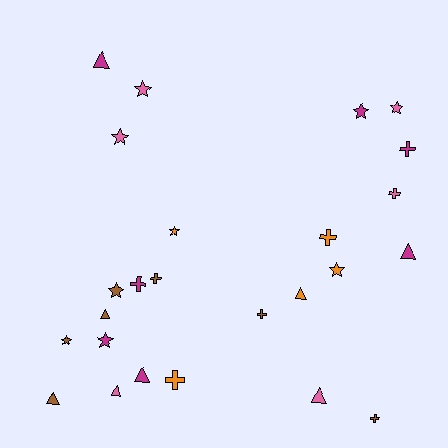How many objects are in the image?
There are 25 objects.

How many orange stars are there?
There are 2 orange stars.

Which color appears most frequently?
Brown, with 7 objects.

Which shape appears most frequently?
Star, with 9 objects.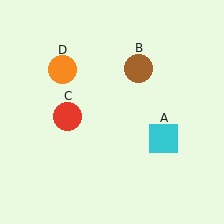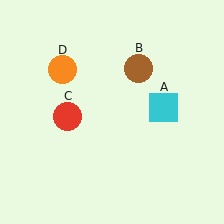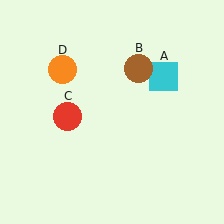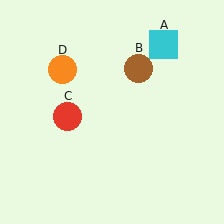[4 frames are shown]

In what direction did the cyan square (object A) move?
The cyan square (object A) moved up.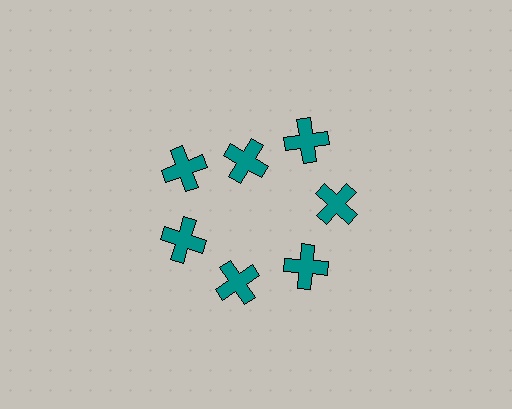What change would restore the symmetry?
The symmetry would be restored by moving it outward, back onto the ring so that all 7 crosses sit at equal angles and equal distance from the center.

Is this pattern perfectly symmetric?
No. The 7 teal crosses are arranged in a ring, but one element near the 12 o'clock position is pulled inward toward the center, breaking the 7-fold rotational symmetry.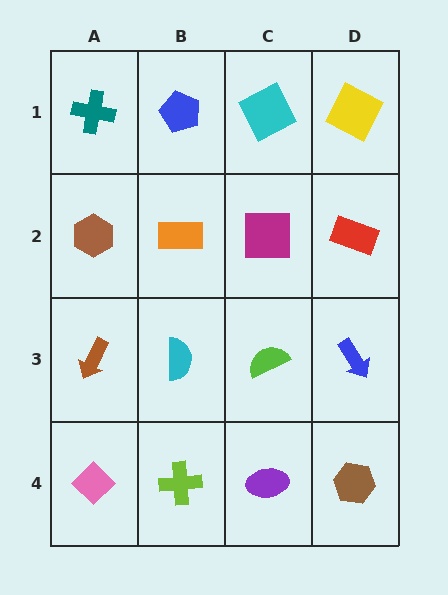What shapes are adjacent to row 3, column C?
A magenta square (row 2, column C), a purple ellipse (row 4, column C), a cyan semicircle (row 3, column B), a blue arrow (row 3, column D).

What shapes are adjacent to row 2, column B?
A blue pentagon (row 1, column B), a cyan semicircle (row 3, column B), a brown hexagon (row 2, column A), a magenta square (row 2, column C).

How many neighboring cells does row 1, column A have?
2.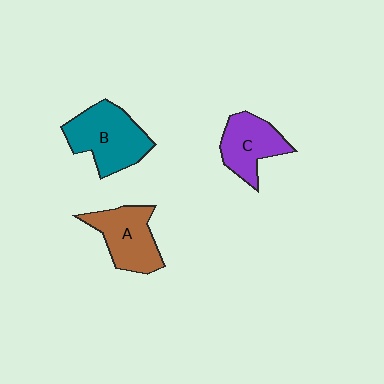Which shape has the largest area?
Shape B (teal).